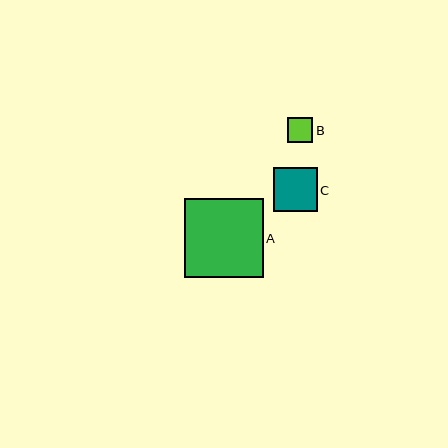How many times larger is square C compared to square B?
Square C is approximately 1.7 times the size of square B.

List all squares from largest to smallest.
From largest to smallest: A, C, B.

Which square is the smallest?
Square B is the smallest with a size of approximately 26 pixels.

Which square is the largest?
Square A is the largest with a size of approximately 79 pixels.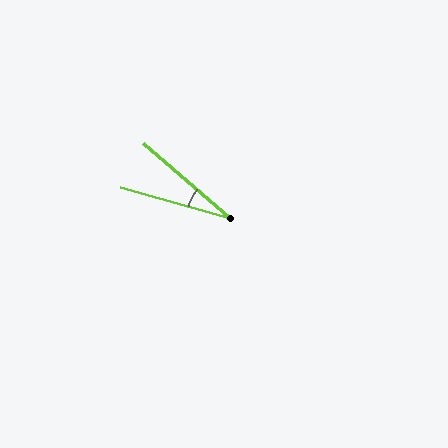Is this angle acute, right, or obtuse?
It is acute.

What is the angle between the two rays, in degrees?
Approximately 25 degrees.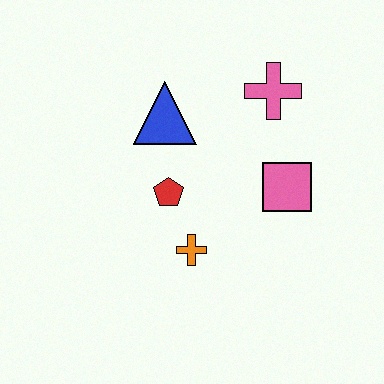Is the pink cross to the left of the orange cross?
No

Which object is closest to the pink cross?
The pink square is closest to the pink cross.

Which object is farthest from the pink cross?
The orange cross is farthest from the pink cross.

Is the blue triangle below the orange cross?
No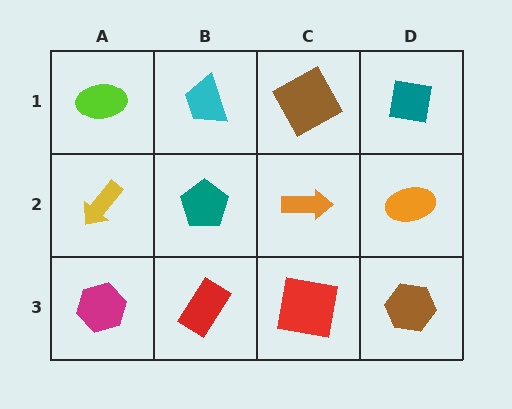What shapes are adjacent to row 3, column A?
A yellow arrow (row 2, column A), a red rectangle (row 3, column B).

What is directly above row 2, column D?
A teal square.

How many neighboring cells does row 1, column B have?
3.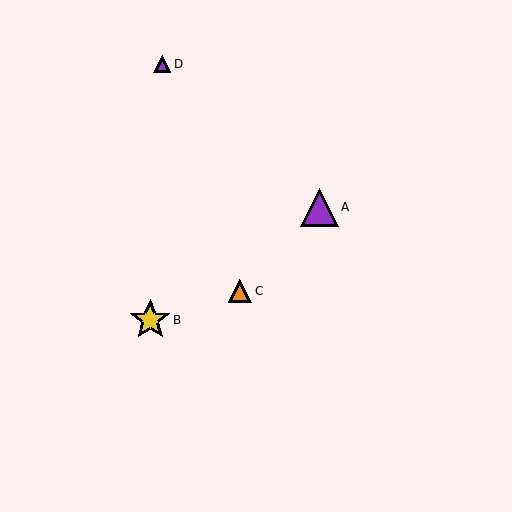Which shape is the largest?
The yellow star (labeled B) is the largest.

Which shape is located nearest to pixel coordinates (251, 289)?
The orange triangle (labeled C) at (240, 291) is nearest to that location.